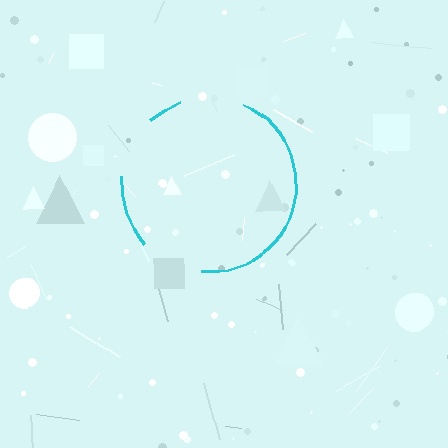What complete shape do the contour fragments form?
The contour fragments form a circle.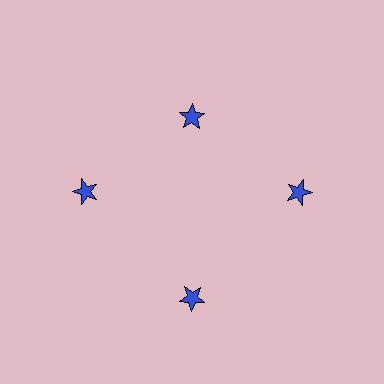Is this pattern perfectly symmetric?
No. The 4 blue stars are arranged in a ring, but one element near the 12 o'clock position is pulled inward toward the center, breaking the 4-fold rotational symmetry.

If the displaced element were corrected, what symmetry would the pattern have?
It would have 4-fold rotational symmetry — the pattern would map onto itself every 90 degrees.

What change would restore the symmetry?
The symmetry would be restored by moving it outward, back onto the ring so that all 4 stars sit at equal angles and equal distance from the center.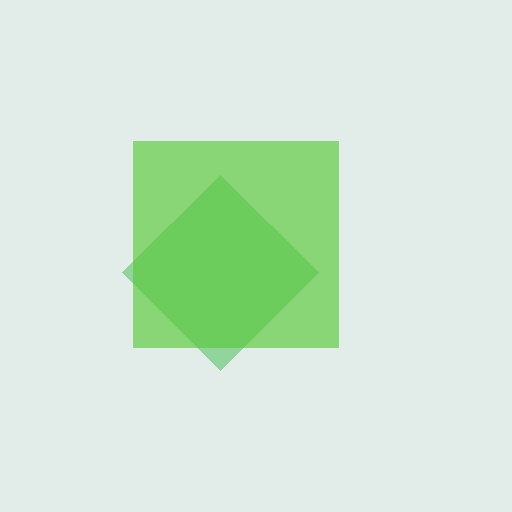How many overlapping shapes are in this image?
There are 2 overlapping shapes in the image.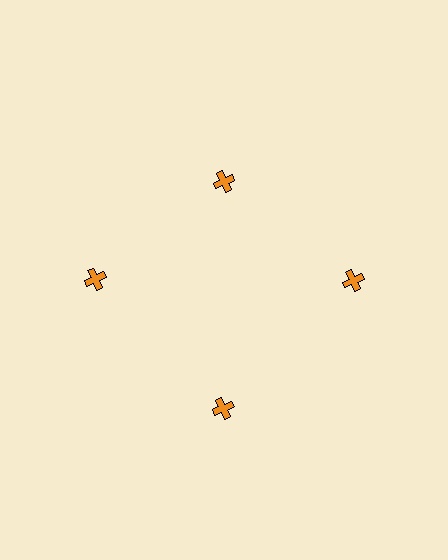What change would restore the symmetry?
The symmetry would be restored by moving it outward, back onto the ring so that all 4 crosses sit at equal angles and equal distance from the center.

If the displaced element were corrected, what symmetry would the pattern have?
It would have 4-fold rotational symmetry — the pattern would map onto itself every 90 degrees.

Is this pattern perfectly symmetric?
No. The 4 orange crosses are arranged in a ring, but one element near the 12 o'clock position is pulled inward toward the center, breaking the 4-fold rotational symmetry.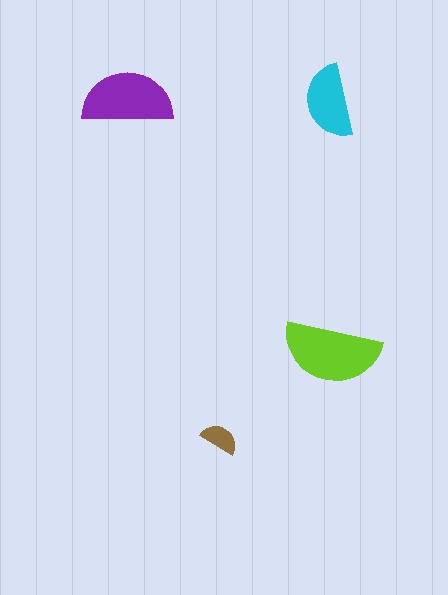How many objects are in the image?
There are 4 objects in the image.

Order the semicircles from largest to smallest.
the lime one, the purple one, the cyan one, the brown one.